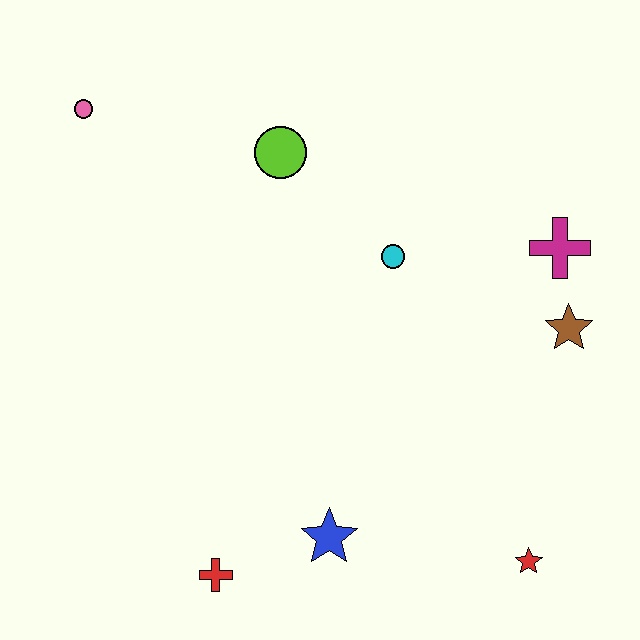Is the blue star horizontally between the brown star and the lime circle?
Yes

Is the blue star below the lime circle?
Yes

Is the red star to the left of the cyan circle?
No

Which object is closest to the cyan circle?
The lime circle is closest to the cyan circle.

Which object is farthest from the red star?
The pink circle is farthest from the red star.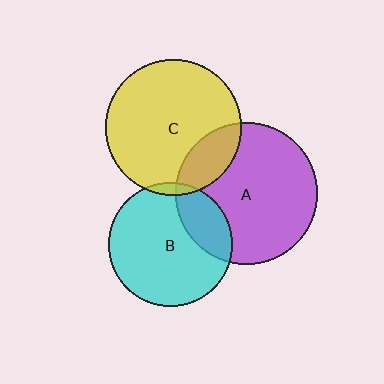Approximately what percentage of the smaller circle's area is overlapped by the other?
Approximately 20%.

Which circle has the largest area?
Circle A (purple).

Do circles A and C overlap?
Yes.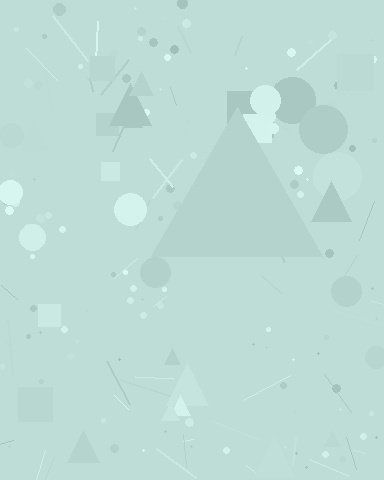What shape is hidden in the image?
A triangle is hidden in the image.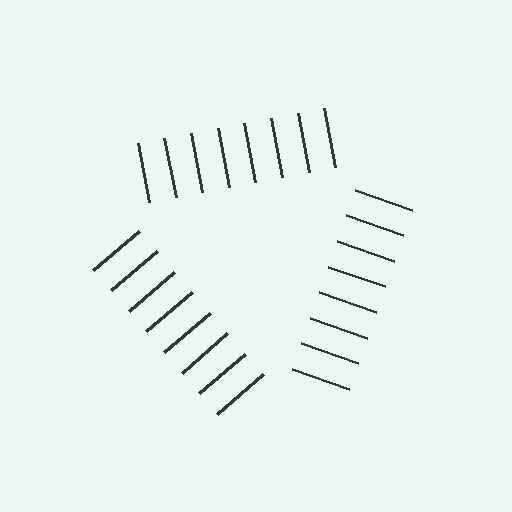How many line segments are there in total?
24 — 8 along each of the 3 edges.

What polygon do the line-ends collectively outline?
An illusory triangle — the line segments terminate on its edges but no continuous stroke is drawn.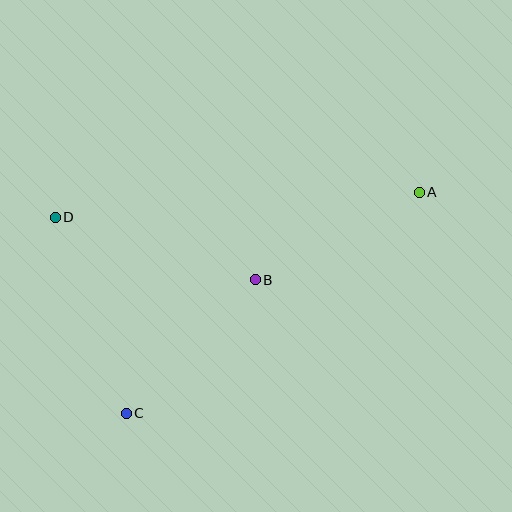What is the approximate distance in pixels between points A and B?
The distance between A and B is approximately 186 pixels.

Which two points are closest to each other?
Points B and C are closest to each other.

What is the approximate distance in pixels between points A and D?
The distance between A and D is approximately 365 pixels.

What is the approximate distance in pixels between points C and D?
The distance between C and D is approximately 208 pixels.